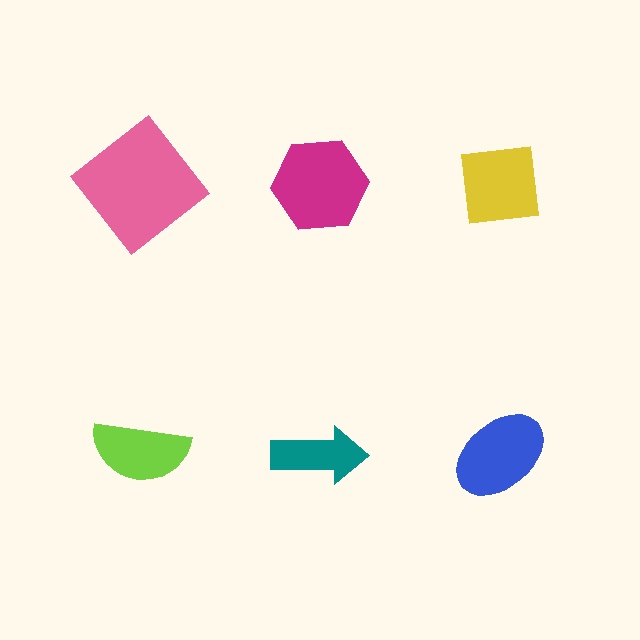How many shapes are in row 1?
3 shapes.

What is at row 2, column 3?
A blue ellipse.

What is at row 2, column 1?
A lime semicircle.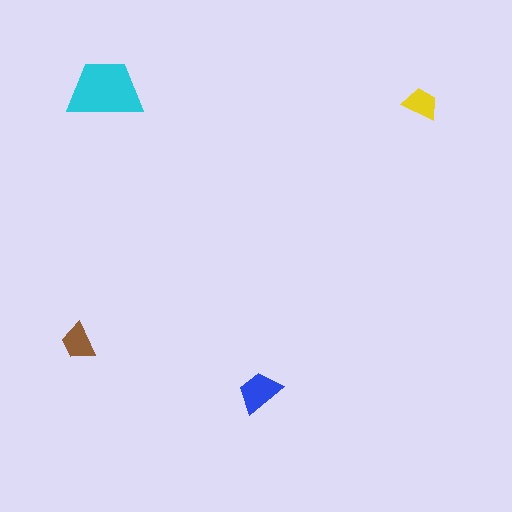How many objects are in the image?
There are 4 objects in the image.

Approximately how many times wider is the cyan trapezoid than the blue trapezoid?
About 1.5 times wider.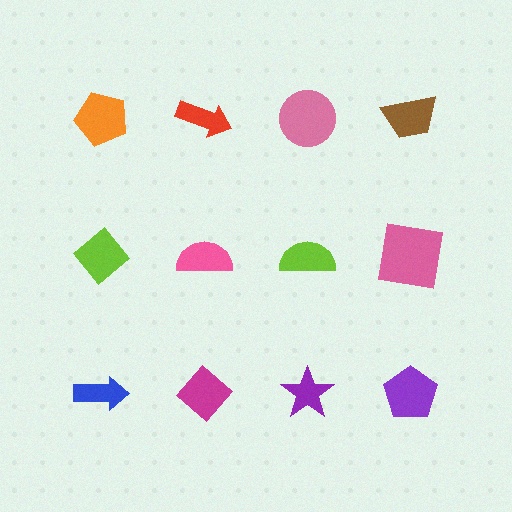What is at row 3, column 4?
A purple pentagon.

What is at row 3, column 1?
A blue arrow.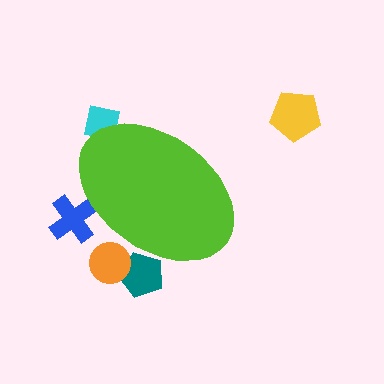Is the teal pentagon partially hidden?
Yes, the teal pentagon is partially hidden behind the lime ellipse.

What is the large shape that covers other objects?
A lime ellipse.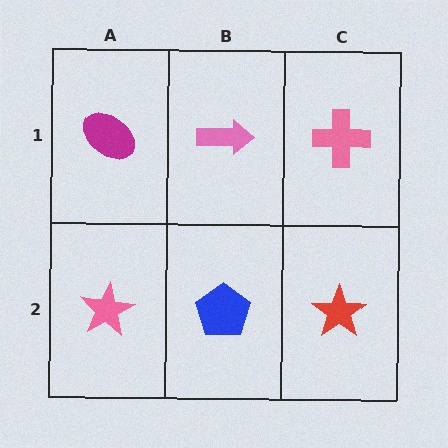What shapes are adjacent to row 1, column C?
A red star (row 2, column C), a pink arrow (row 1, column B).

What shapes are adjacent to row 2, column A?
A magenta ellipse (row 1, column A), a blue pentagon (row 2, column B).